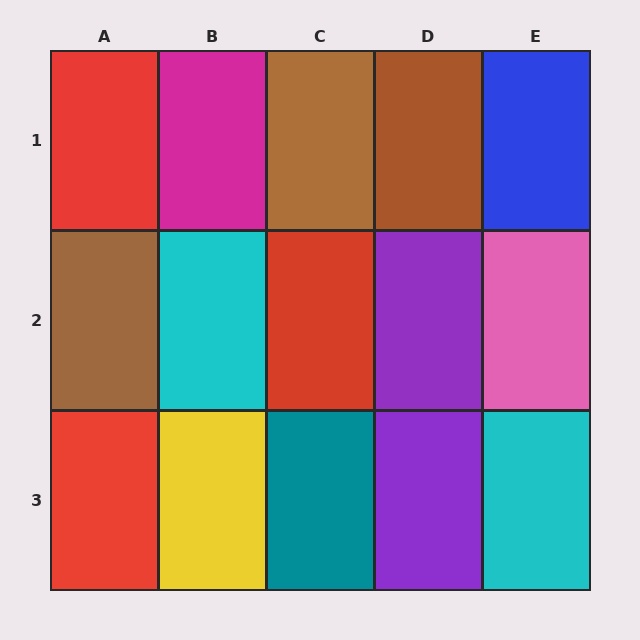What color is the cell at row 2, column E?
Pink.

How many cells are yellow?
1 cell is yellow.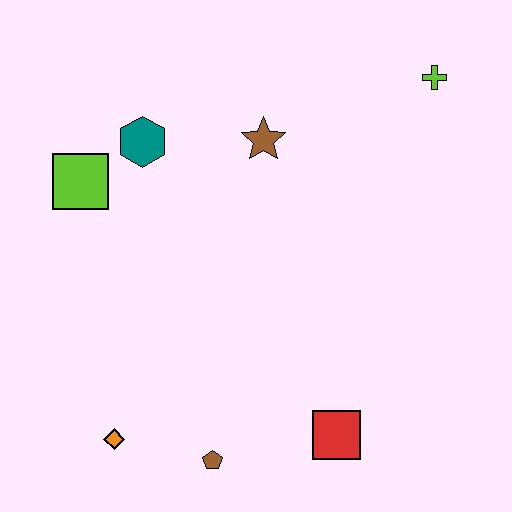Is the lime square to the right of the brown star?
No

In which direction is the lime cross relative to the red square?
The lime cross is above the red square.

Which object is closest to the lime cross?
The brown star is closest to the lime cross.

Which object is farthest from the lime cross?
The orange diamond is farthest from the lime cross.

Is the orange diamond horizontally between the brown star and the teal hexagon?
No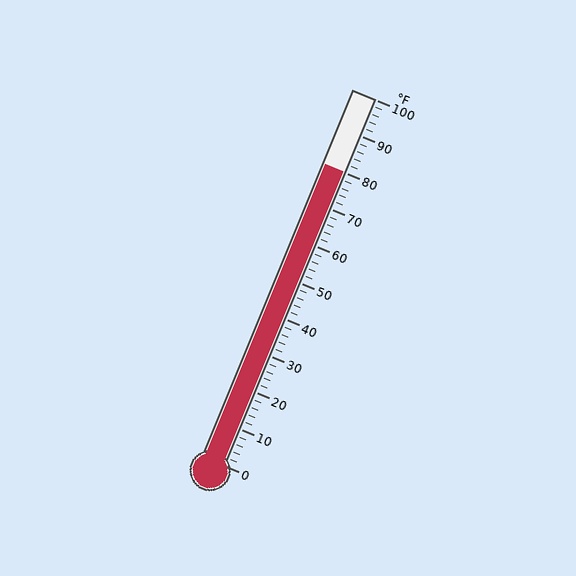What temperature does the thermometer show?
The thermometer shows approximately 80°F.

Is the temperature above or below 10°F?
The temperature is above 10°F.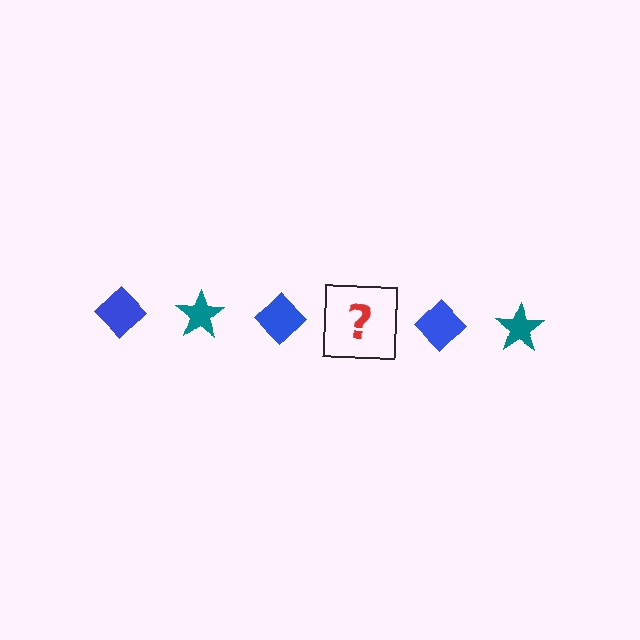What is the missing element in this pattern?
The missing element is a teal star.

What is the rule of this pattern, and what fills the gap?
The rule is that the pattern alternates between blue diamond and teal star. The gap should be filled with a teal star.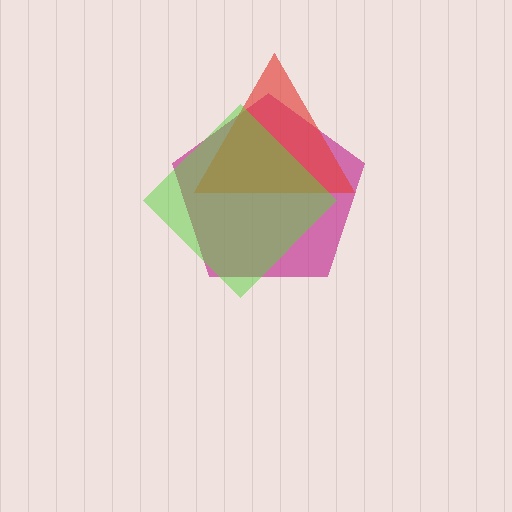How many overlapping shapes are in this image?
There are 3 overlapping shapes in the image.